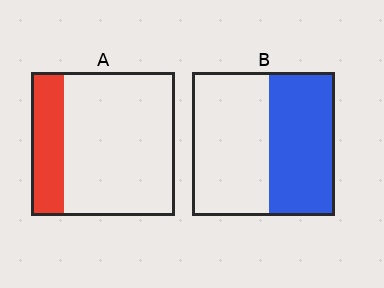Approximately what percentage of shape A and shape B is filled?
A is approximately 25% and B is approximately 45%.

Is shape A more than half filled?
No.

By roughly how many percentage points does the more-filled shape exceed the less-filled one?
By roughly 25 percentage points (B over A).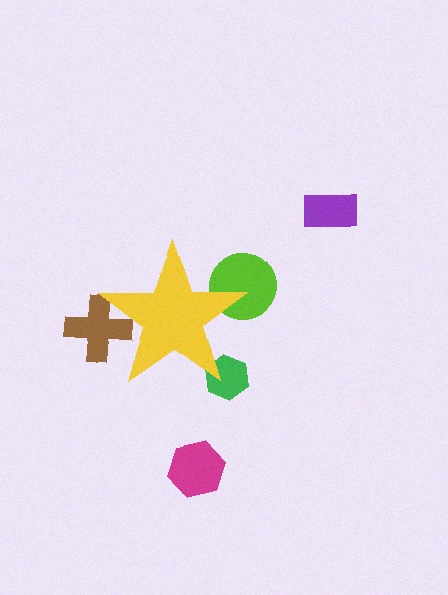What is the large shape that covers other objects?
A yellow star.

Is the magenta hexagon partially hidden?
No, the magenta hexagon is fully visible.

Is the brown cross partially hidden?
Yes, the brown cross is partially hidden behind the yellow star.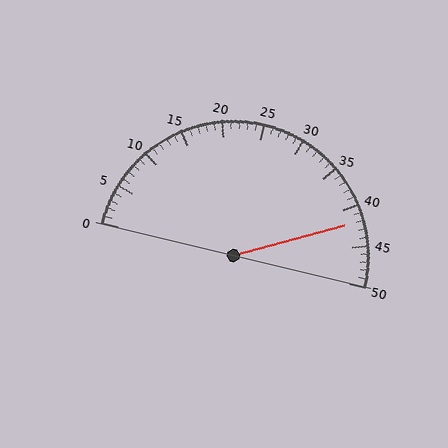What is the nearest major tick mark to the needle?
The nearest major tick mark is 40.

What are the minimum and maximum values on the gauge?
The gauge ranges from 0 to 50.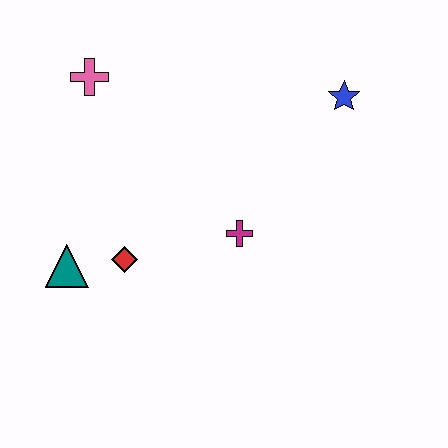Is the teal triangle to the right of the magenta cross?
No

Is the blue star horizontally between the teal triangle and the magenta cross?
No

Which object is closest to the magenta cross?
The red diamond is closest to the magenta cross.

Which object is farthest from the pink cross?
The blue star is farthest from the pink cross.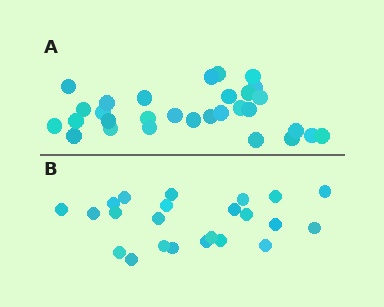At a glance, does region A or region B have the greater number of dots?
Region A (the top region) has more dots.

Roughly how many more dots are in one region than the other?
Region A has roughly 8 or so more dots than region B.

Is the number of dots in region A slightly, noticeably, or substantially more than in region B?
Region A has noticeably more, but not dramatically so. The ratio is roughly 1.3 to 1.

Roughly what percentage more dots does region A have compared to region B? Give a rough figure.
About 30% more.